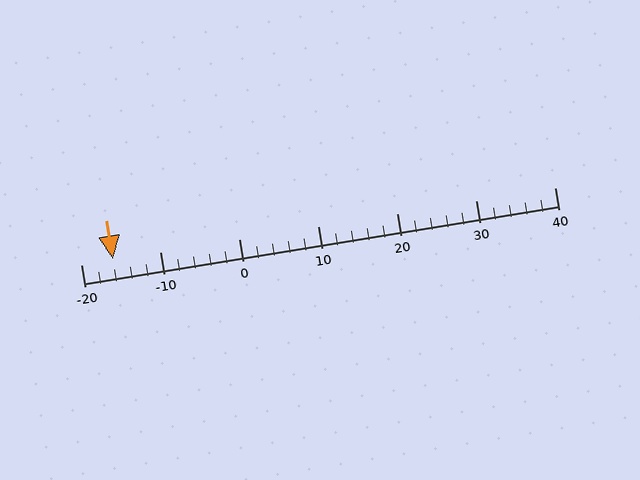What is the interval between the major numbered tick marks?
The major tick marks are spaced 10 units apart.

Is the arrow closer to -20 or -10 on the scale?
The arrow is closer to -20.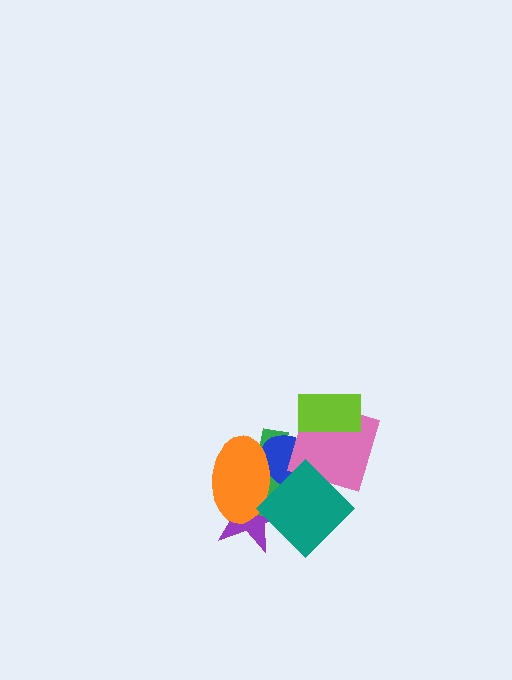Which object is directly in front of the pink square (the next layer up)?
The lime rectangle is directly in front of the pink square.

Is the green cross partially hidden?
Yes, it is partially covered by another shape.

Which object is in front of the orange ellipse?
The teal diamond is in front of the orange ellipse.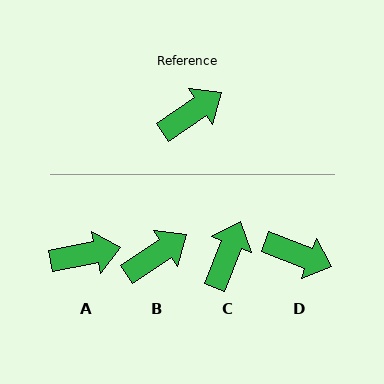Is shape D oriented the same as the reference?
No, it is off by about 54 degrees.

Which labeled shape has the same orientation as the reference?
B.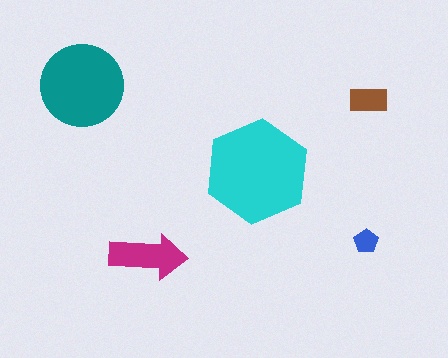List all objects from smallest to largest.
The blue pentagon, the brown rectangle, the magenta arrow, the teal circle, the cyan hexagon.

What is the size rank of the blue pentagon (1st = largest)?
5th.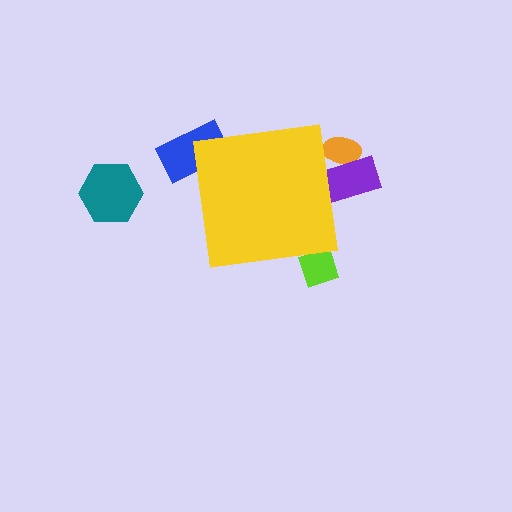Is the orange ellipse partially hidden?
Yes, the orange ellipse is partially hidden behind the yellow square.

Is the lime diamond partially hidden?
Yes, the lime diamond is partially hidden behind the yellow square.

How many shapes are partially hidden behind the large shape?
4 shapes are partially hidden.